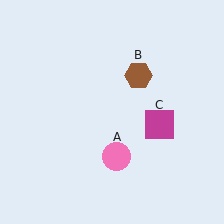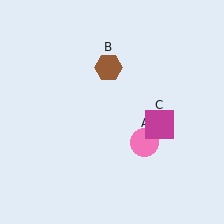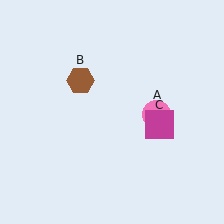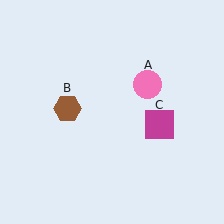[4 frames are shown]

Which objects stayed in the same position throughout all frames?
Magenta square (object C) remained stationary.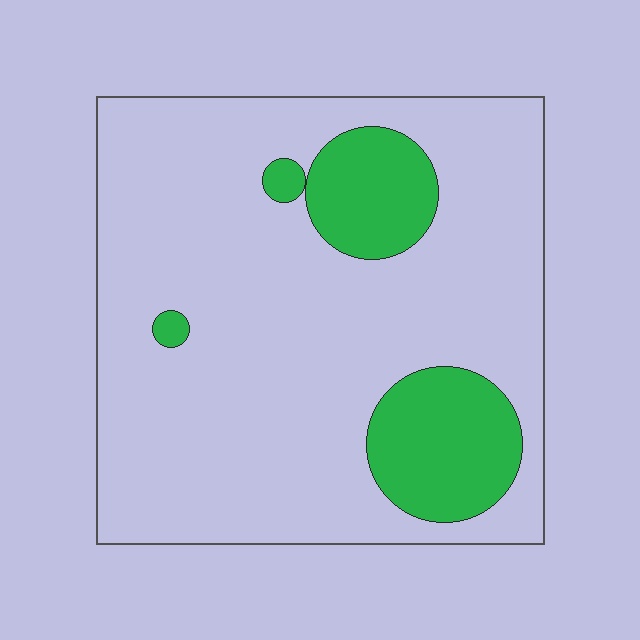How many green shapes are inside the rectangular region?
4.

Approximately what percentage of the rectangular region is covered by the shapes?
Approximately 20%.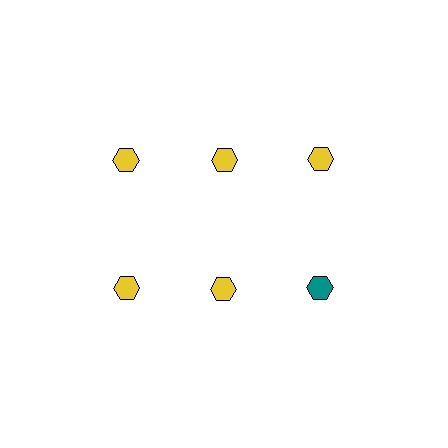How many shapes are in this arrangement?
There are 6 shapes arranged in a grid pattern.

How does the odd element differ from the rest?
It has a different color: teal instead of yellow.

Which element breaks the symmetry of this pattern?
The teal hexagon in the second row, center column breaks the symmetry. All other shapes are yellow hexagons.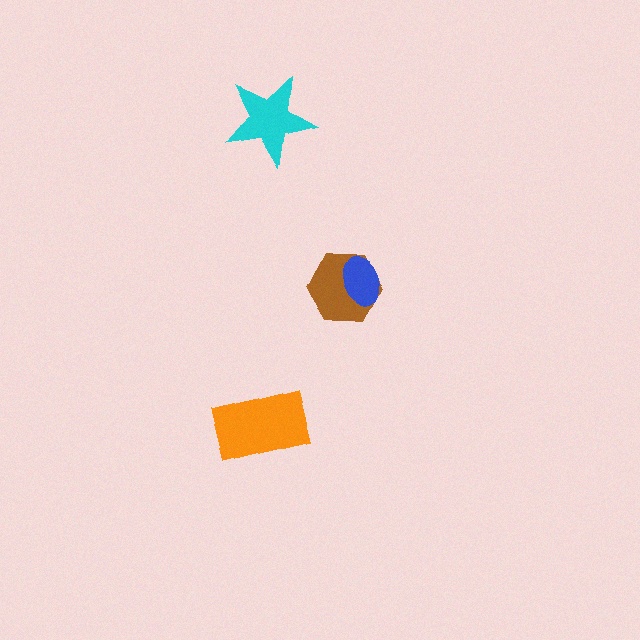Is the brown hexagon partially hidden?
Yes, it is partially covered by another shape.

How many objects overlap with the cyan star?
0 objects overlap with the cyan star.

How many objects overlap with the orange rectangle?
0 objects overlap with the orange rectangle.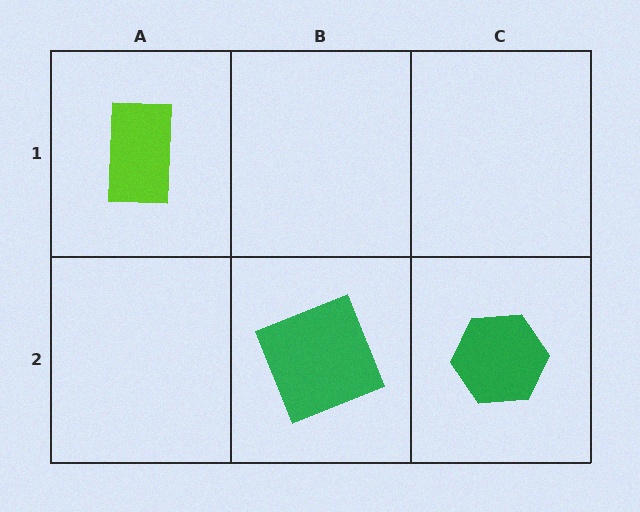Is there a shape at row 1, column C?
No, that cell is empty.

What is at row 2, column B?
A green square.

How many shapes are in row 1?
1 shape.